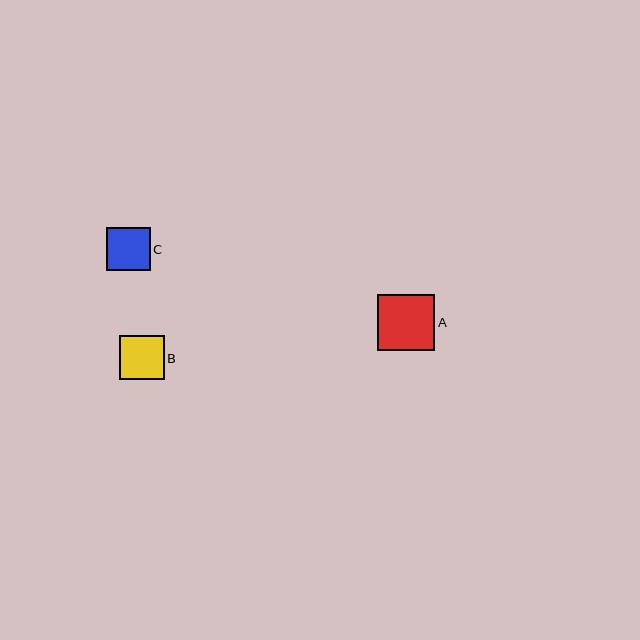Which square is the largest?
Square A is the largest with a size of approximately 57 pixels.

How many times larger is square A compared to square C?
Square A is approximately 1.3 times the size of square C.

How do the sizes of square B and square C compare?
Square B and square C are approximately the same size.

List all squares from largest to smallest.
From largest to smallest: A, B, C.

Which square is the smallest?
Square C is the smallest with a size of approximately 44 pixels.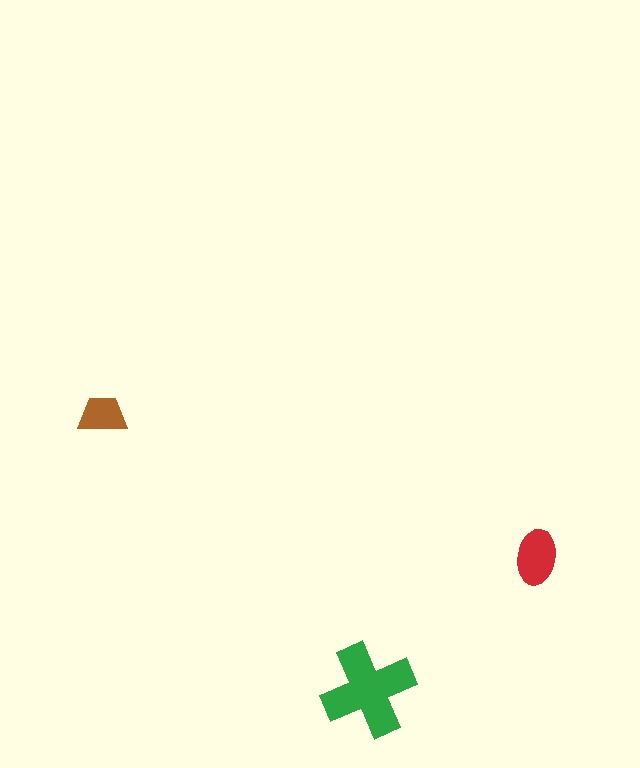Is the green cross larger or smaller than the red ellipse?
Larger.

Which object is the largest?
The green cross.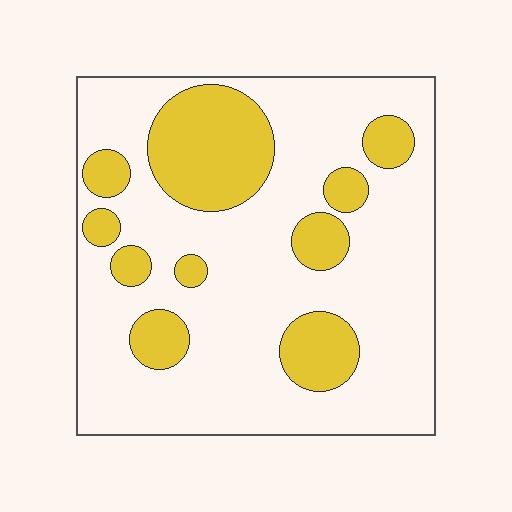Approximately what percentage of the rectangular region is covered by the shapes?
Approximately 25%.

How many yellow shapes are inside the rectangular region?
10.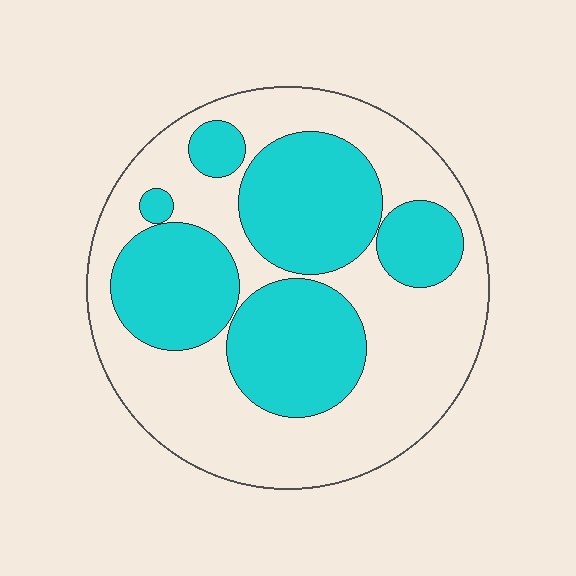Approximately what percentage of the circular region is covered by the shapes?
Approximately 45%.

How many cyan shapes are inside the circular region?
6.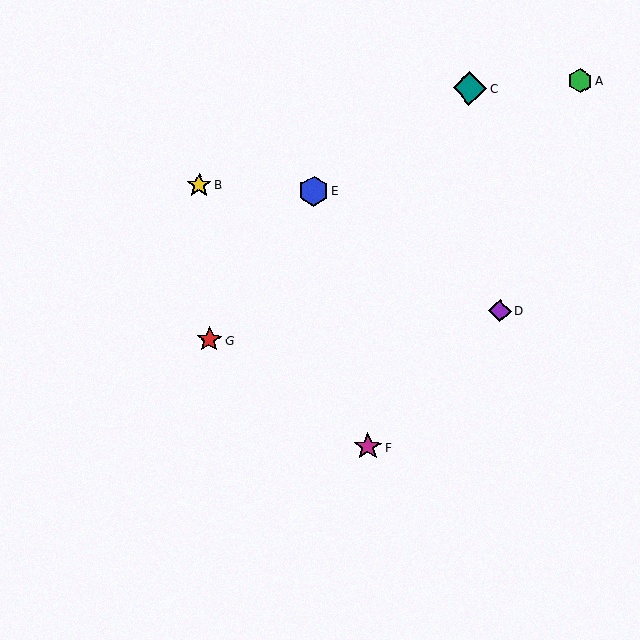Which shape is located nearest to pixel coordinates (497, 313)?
The purple diamond (labeled D) at (500, 311) is nearest to that location.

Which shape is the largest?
The teal diamond (labeled C) is the largest.